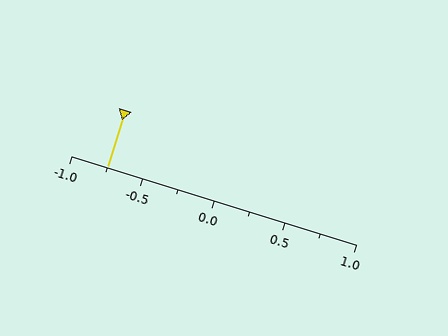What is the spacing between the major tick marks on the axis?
The major ticks are spaced 0.5 apart.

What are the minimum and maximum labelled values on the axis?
The axis runs from -1.0 to 1.0.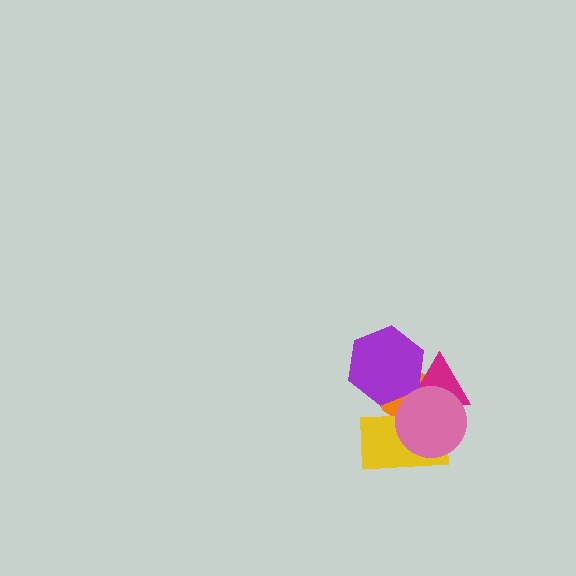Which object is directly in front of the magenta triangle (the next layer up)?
The purple hexagon is directly in front of the magenta triangle.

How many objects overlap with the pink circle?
3 objects overlap with the pink circle.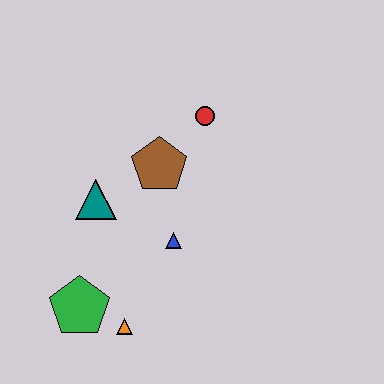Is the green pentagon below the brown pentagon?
Yes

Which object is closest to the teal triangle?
The brown pentagon is closest to the teal triangle.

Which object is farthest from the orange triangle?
The red circle is farthest from the orange triangle.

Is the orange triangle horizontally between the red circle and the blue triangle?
No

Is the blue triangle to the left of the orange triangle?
No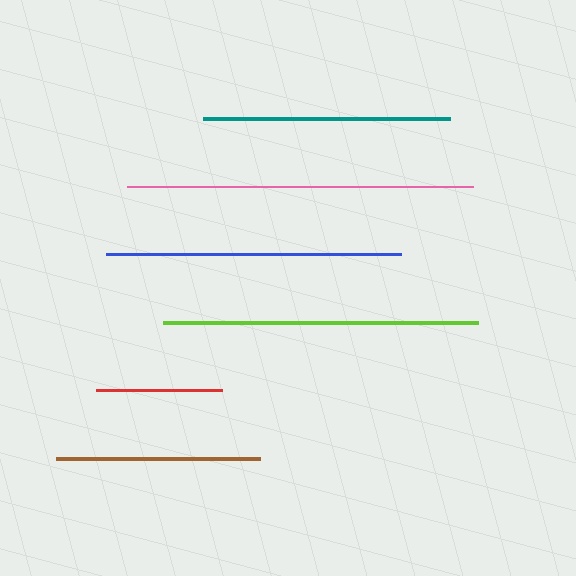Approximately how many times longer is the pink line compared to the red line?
The pink line is approximately 2.7 times the length of the red line.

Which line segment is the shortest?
The red line is the shortest at approximately 126 pixels.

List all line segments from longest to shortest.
From longest to shortest: pink, lime, blue, teal, brown, red.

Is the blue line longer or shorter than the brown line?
The blue line is longer than the brown line.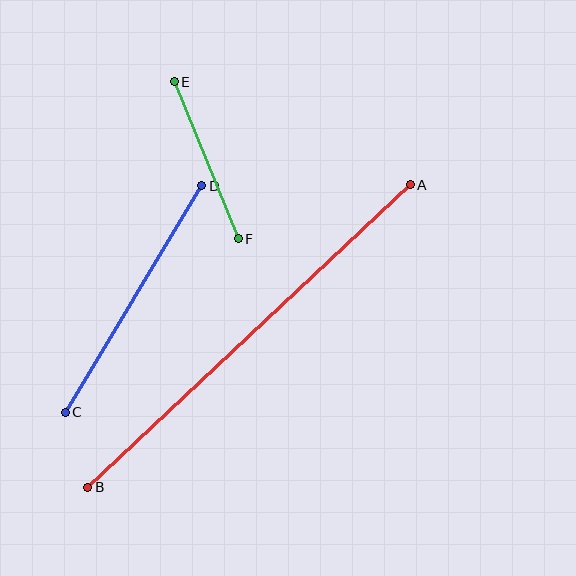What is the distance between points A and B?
The distance is approximately 442 pixels.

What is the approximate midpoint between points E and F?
The midpoint is at approximately (206, 160) pixels.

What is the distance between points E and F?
The distance is approximately 170 pixels.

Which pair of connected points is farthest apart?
Points A and B are farthest apart.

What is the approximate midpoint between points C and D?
The midpoint is at approximately (133, 299) pixels.